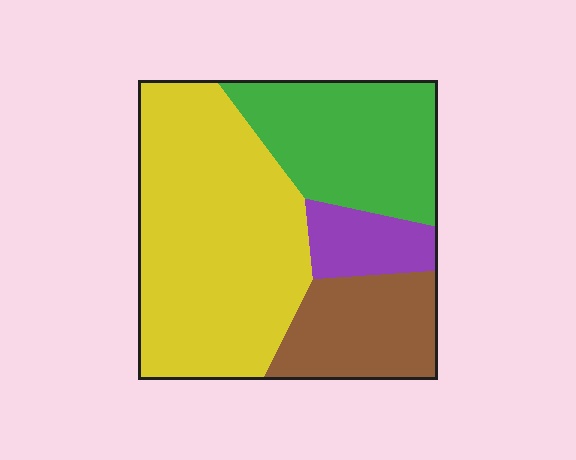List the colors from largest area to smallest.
From largest to smallest: yellow, green, brown, purple.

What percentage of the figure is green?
Green covers roughly 25% of the figure.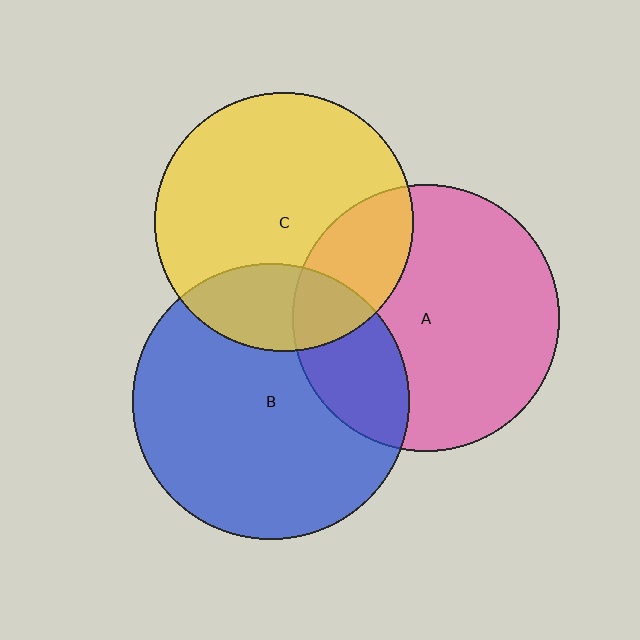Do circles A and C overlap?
Yes.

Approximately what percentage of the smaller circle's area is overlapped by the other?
Approximately 25%.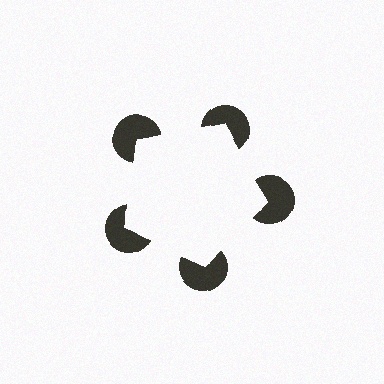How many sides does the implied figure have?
5 sides.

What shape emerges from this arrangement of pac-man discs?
An illusory pentagon — its edges are inferred from the aligned wedge cuts in the pac-man discs, not physically drawn.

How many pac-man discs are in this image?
There are 5 — one at each vertex of the illusory pentagon.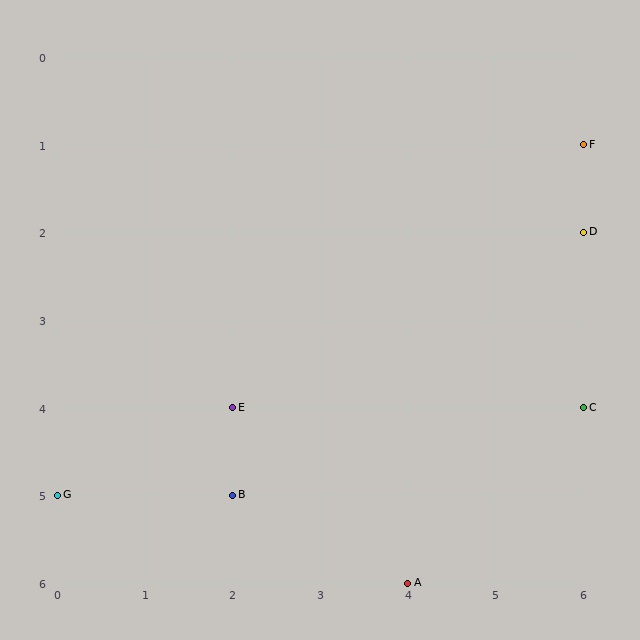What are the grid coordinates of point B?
Point B is at grid coordinates (2, 5).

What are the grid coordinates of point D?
Point D is at grid coordinates (6, 2).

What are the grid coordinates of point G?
Point G is at grid coordinates (0, 5).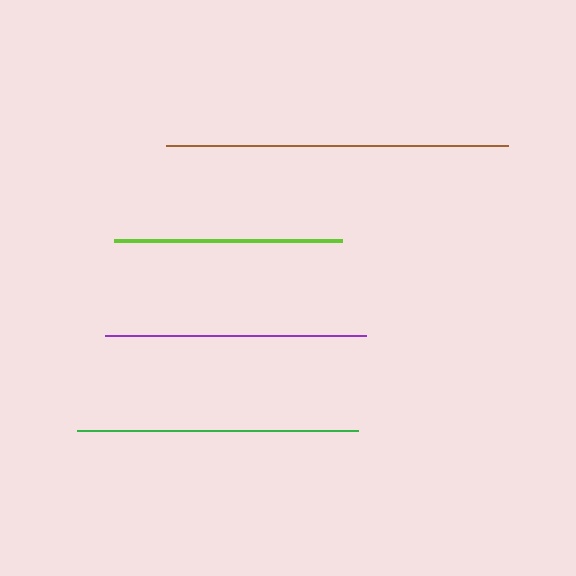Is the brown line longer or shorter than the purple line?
The brown line is longer than the purple line.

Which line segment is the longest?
The brown line is the longest at approximately 342 pixels.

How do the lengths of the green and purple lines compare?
The green and purple lines are approximately the same length.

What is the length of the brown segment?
The brown segment is approximately 342 pixels long.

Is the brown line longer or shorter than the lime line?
The brown line is longer than the lime line.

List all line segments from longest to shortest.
From longest to shortest: brown, green, purple, lime.